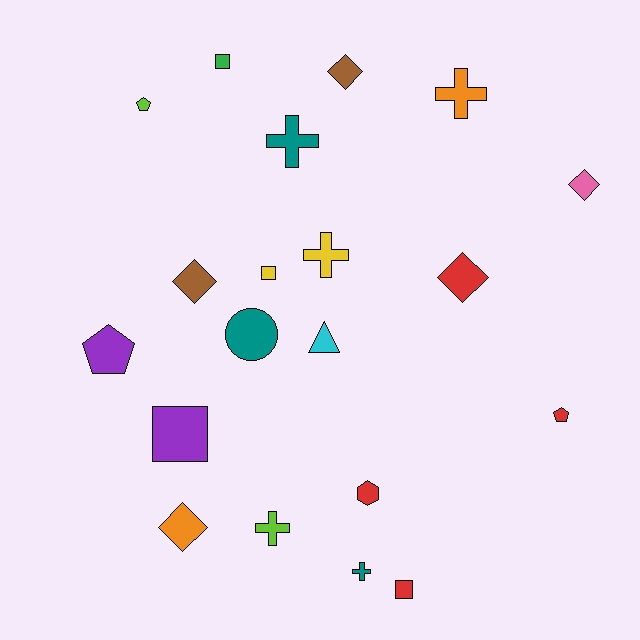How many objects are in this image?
There are 20 objects.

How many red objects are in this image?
There are 4 red objects.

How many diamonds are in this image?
There are 5 diamonds.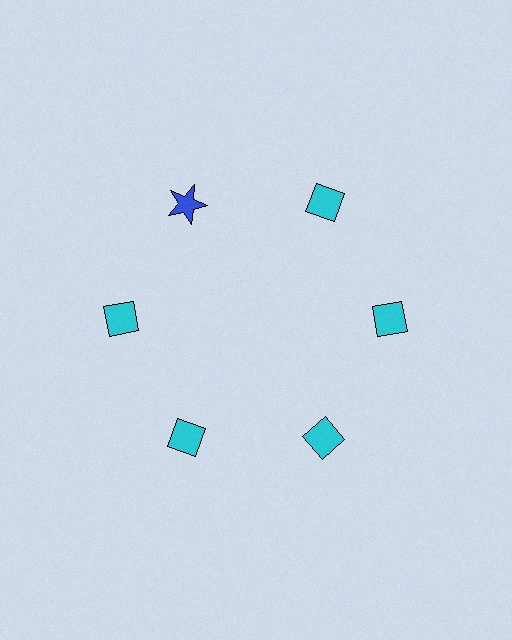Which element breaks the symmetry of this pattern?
The blue star at roughly the 11 o'clock position breaks the symmetry. All other shapes are cyan diamonds.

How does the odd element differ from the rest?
It differs in both color (blue instead of cyan) and shape (star instead of diamond).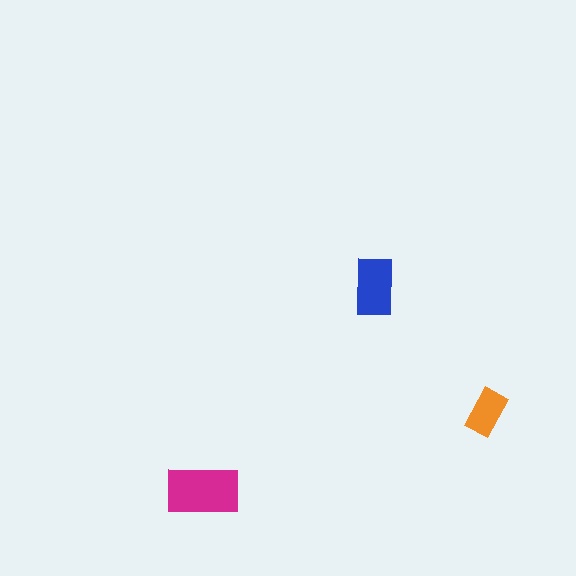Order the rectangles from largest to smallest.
the magenta one, the blue one, the orange one.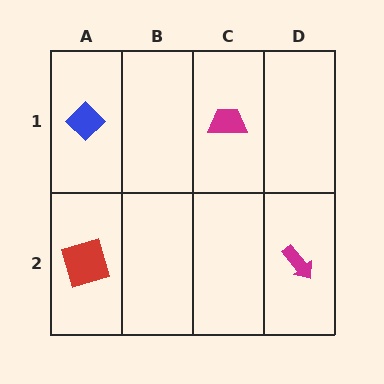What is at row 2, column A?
A red square.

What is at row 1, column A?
A blue diamond.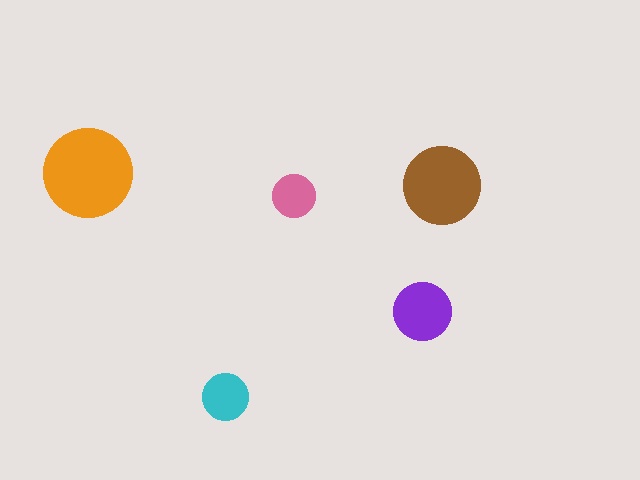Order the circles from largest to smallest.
the orange one, the brown one, the purple one, the cyan one, the pink one.